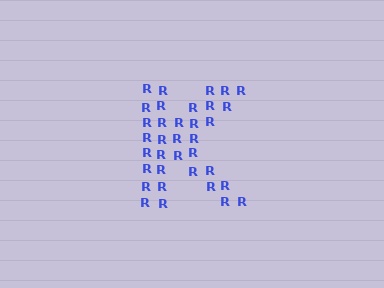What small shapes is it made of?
It is made of small letter R's.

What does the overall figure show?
The overall figure shows the letter K.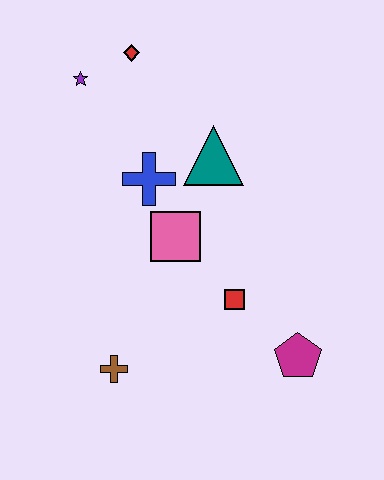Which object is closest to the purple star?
The red diamond is closest to the purple star.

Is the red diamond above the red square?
Yes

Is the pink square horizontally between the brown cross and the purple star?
No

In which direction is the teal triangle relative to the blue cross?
The teal triangle is to the right of the blue cross.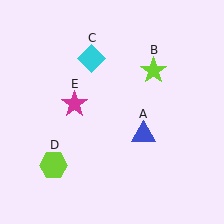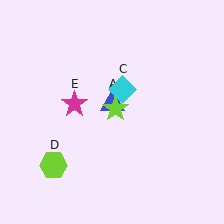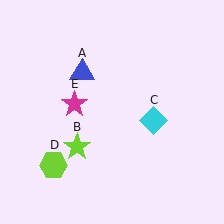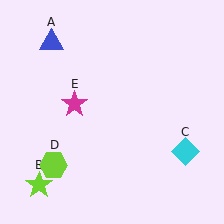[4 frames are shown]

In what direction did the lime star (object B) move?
The lime star (object B) moved down and to the left.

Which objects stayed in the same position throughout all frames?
Lime hexagon (object D) and magenta star (object E) remained stationary.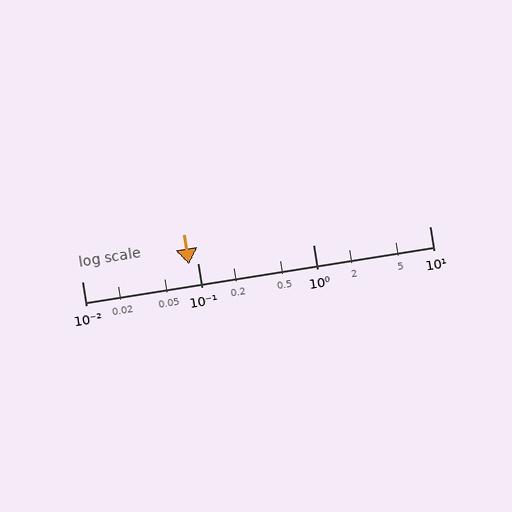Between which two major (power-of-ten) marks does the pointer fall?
The pointer is between 0.01 and 0.1.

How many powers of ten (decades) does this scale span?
The scale spans 3 decades, from 0.01 to 10.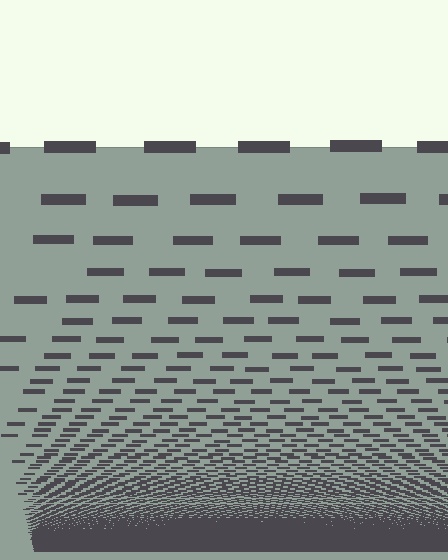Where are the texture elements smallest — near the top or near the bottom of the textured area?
Near the bottom.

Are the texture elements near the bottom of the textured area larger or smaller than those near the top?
Smaller. The gradient is inverted — elements near the bottom are smaller and denser.